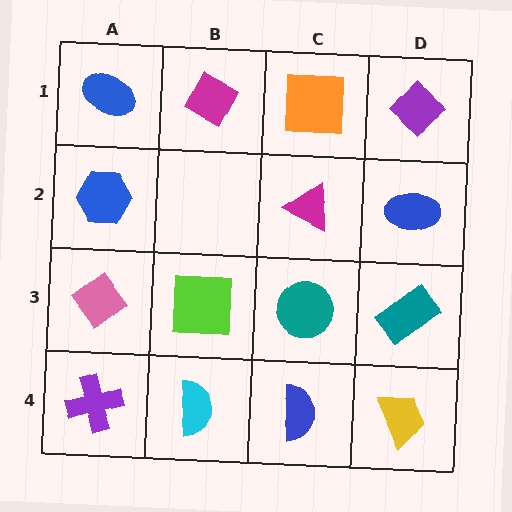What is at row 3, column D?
A teal rectangle.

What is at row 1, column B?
A magenta diamond.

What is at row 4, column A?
A purple cross.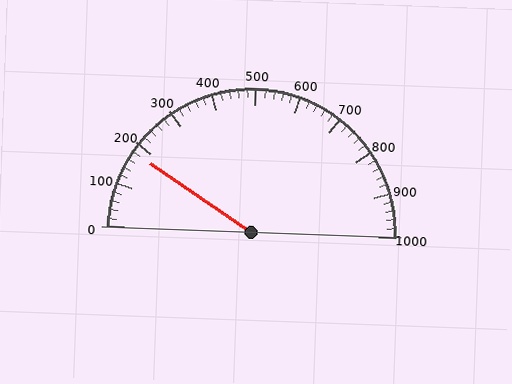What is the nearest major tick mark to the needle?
The nearest major tick mark is 200.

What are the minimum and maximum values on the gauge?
The gauge ranges from 0 to 1000.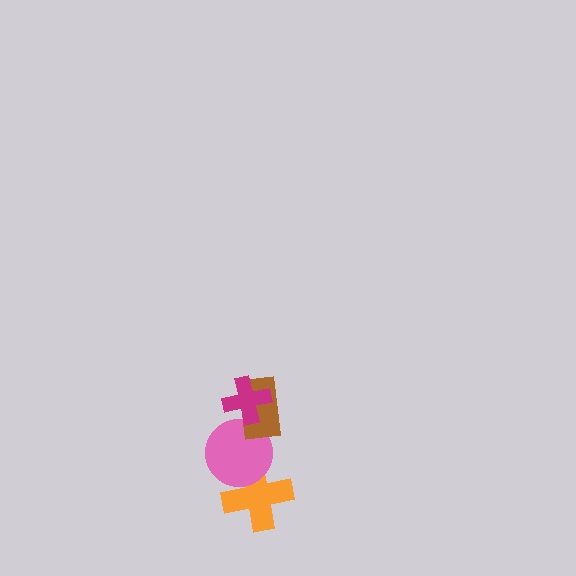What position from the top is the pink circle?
The pink circle is 3rd from the top.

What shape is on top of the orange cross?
The pink circle is on top of the orange cross.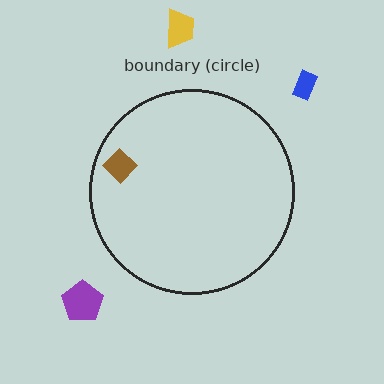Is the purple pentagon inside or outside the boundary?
Outside.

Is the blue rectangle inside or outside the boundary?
Outside.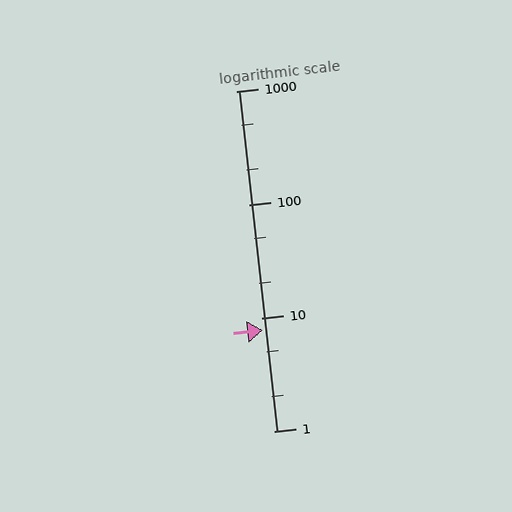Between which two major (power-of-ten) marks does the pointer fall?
The pointer is between 1 and 10.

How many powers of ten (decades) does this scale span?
The scale spans 3 decades, from 1 to 1000.